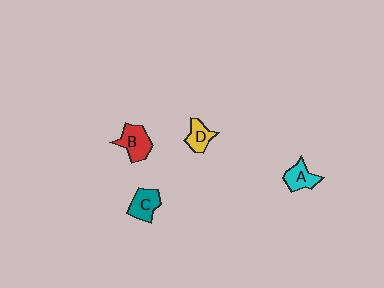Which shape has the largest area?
Shape B (red).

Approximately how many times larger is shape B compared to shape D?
Approximately 1.4 times.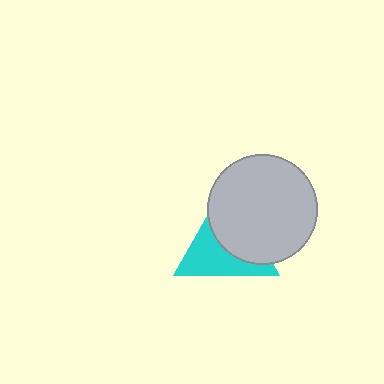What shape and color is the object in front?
The object in front is a light gray circle.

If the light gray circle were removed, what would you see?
You would see the complete cyan triangle.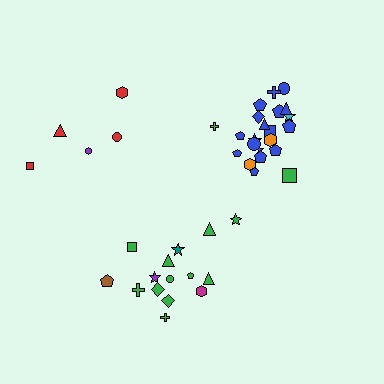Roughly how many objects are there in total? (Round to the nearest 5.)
Roughly 40 objects in total.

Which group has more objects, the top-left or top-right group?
The top-right group.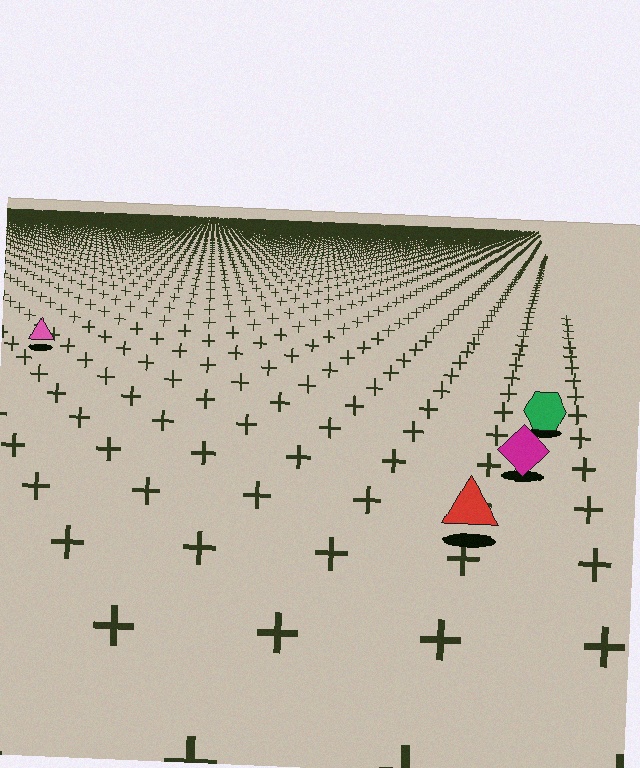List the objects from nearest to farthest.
From nearest to farthest: the red triangle, the magenta diamond, the green hexagon, the pink triangle.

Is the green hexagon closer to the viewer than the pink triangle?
Yes. The green hexagon is closer — you can tell from the texture gradient: the ground texture is coarser near it.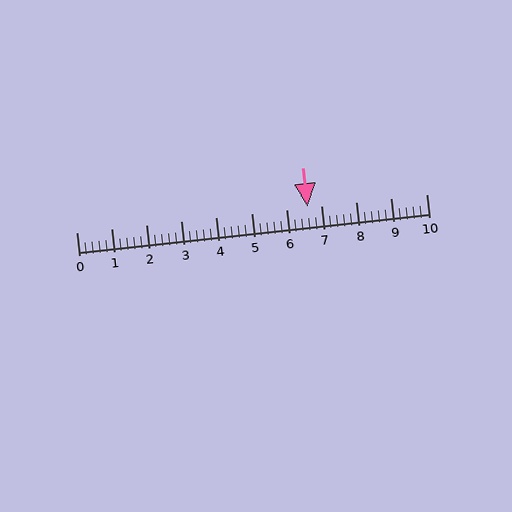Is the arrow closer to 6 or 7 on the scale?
The arrow is closer to 7.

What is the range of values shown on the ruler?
The ruler shows values from 0 to 10.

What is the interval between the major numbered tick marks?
The major tick marks are spaced 1 units apart.